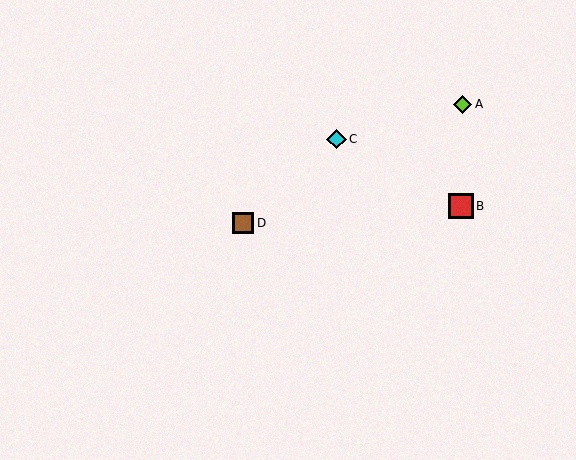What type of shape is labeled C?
Shape C is a cyan diamond.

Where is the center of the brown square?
The center of the brown square is at (243, 223).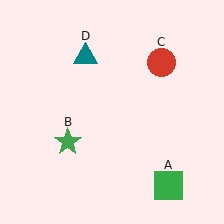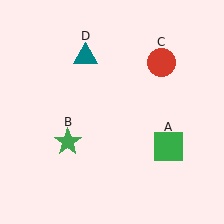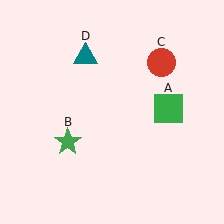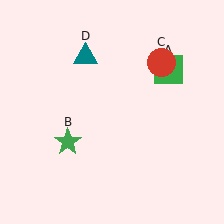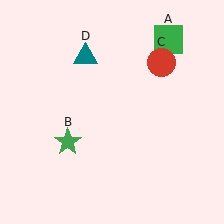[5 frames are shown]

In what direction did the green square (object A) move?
The green square (object A) moved up.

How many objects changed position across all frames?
1 object changed position: green square (object A).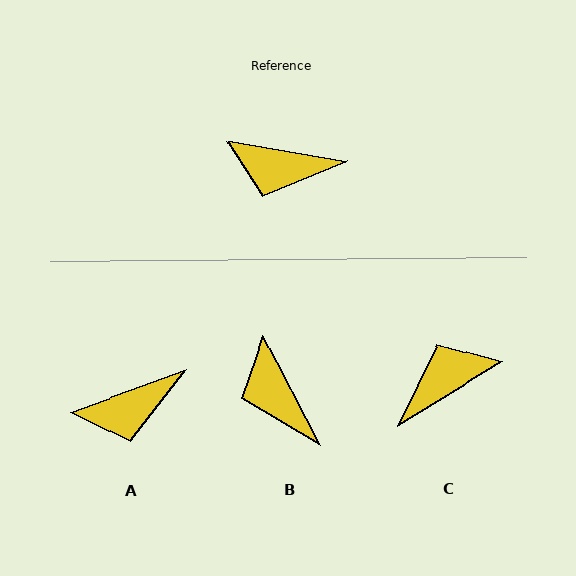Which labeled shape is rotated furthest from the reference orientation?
C, about 138 degrees away.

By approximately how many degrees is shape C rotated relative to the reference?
Approximately 138 degrees clockwise.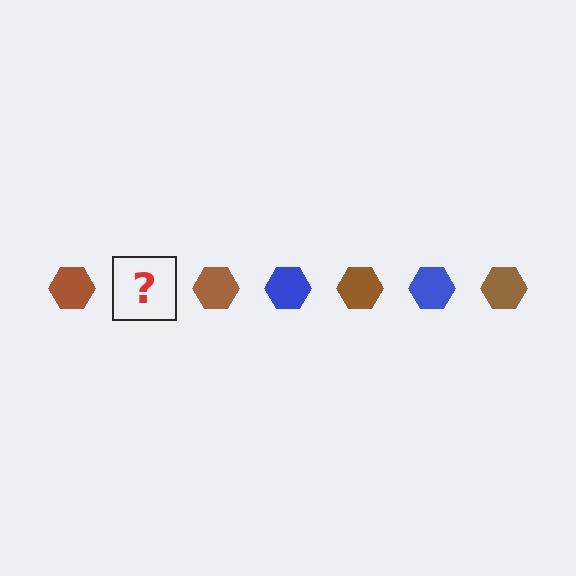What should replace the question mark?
The question mark should be replaced with a blue hexagon.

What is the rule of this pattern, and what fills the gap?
The rule is that the pattern cycles through brown, blue hexagons. The gap should be filled with a blue hexagon.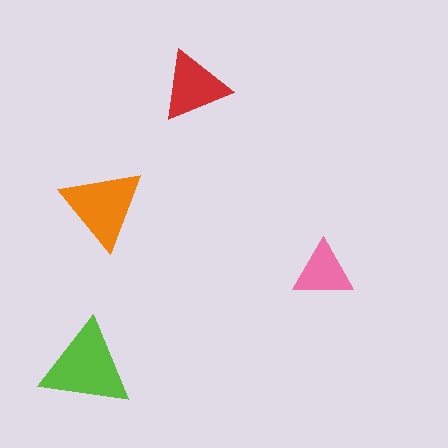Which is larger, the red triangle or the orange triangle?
The orange one.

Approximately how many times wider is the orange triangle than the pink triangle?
About 1.5 times wider.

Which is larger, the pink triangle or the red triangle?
The red one.